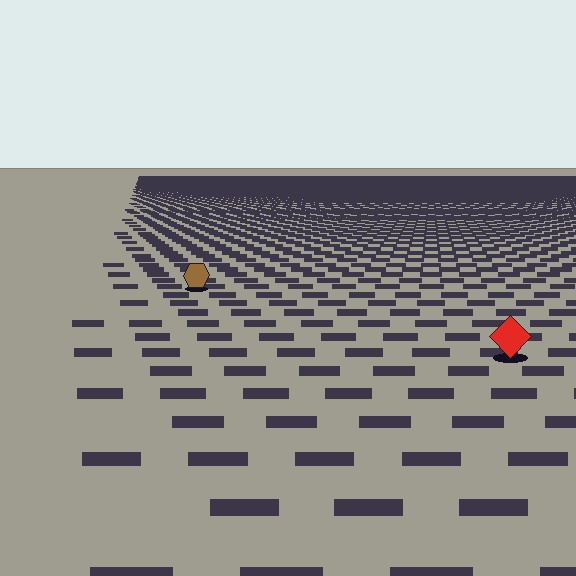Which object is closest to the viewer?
The red diamond is closest. The texture marks near it are larger and more spread out.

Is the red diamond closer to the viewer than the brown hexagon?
Yes. The red diamond is closer — you can tell from the texture gradient: the ground texture is coarser near it.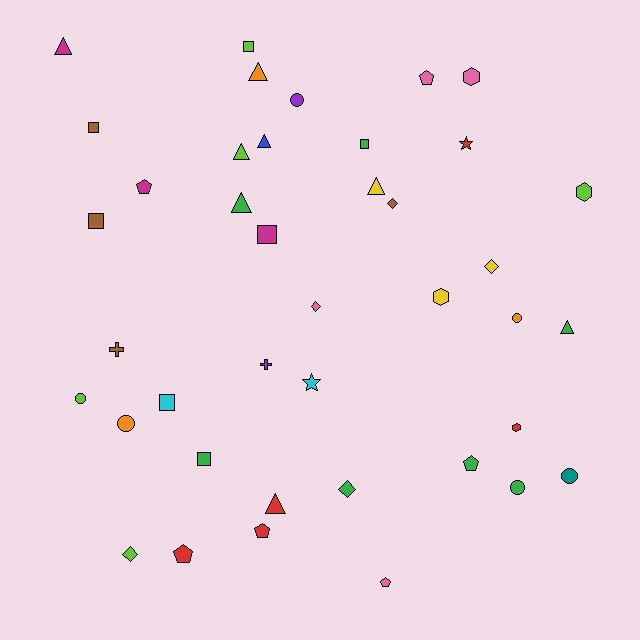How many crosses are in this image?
There are 2 crosses.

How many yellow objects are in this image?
There are 3 yellow objects.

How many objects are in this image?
There are 40 objects.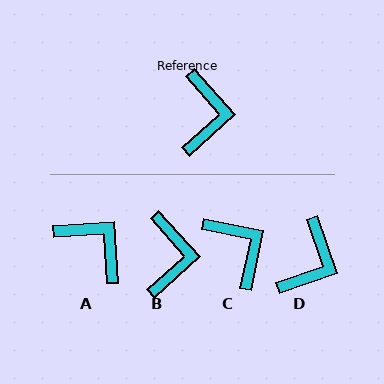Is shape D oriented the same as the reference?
No, it is off by about 22 degrees.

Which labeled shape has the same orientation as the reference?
B.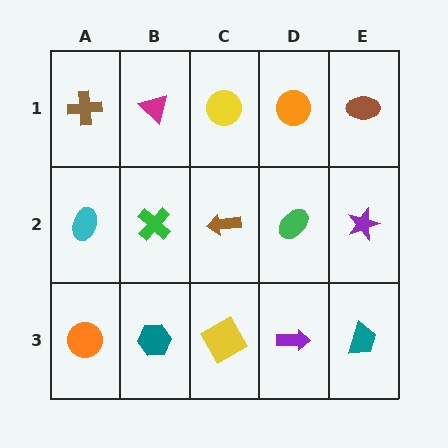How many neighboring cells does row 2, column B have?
4.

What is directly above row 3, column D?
A green ellipse.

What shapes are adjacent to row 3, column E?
A purple star (row 2, column E), a purple arrow (row 3, column D).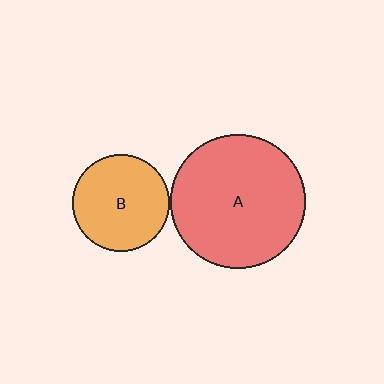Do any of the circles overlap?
No, none of the circles overlap.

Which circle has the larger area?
Circle A (red).